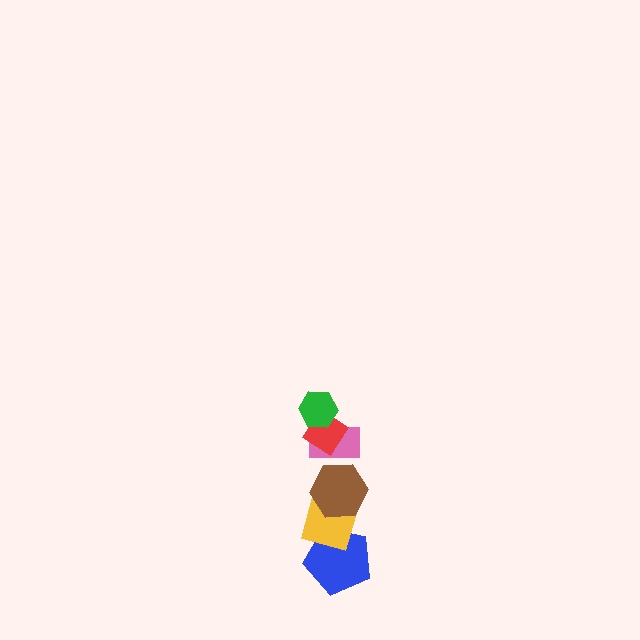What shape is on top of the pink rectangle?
The red diamond is on top of the pink rectangle.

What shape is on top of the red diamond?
The green hexagon is on top of the red diamond.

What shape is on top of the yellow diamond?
The brown hexagon is on top of the yellow diamond.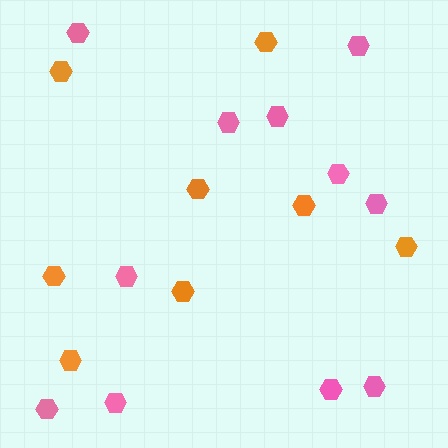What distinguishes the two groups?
There are 2 groups: one group of orange hexagons (8) and one group of pink hexagons (11).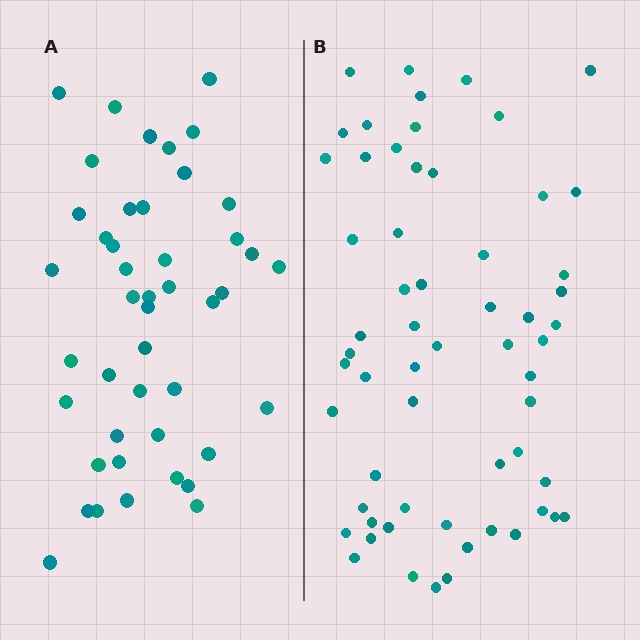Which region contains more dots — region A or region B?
Region B (the right region) has more dots.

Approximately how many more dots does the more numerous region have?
Region B has approximately 15 more dots than region A.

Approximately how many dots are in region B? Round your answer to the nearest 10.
About 60 dots.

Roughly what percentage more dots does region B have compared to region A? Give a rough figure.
About 35% more.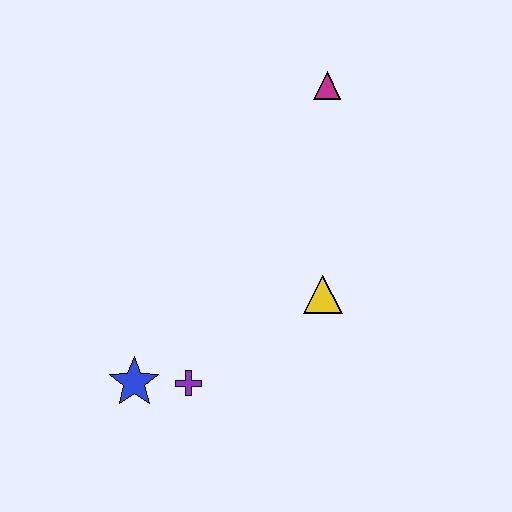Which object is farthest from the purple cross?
The magenta triangle is farthest from the purple cross.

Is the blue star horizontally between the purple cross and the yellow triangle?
No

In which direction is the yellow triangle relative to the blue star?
The yellow triangle is to the right of the blue star.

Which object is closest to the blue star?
The purple cross is closest to the blue star.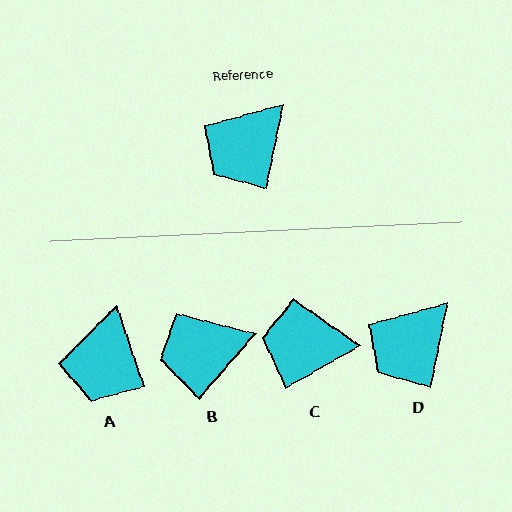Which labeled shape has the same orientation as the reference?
D.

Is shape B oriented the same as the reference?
No, it is off by about 29 degrees.